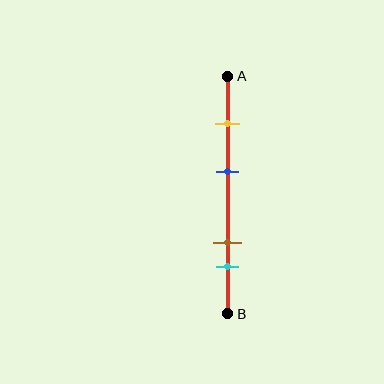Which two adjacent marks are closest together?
The brown and cyan marks are the closest adjacent pair.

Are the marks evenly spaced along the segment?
No, the marks are not evenly spaced.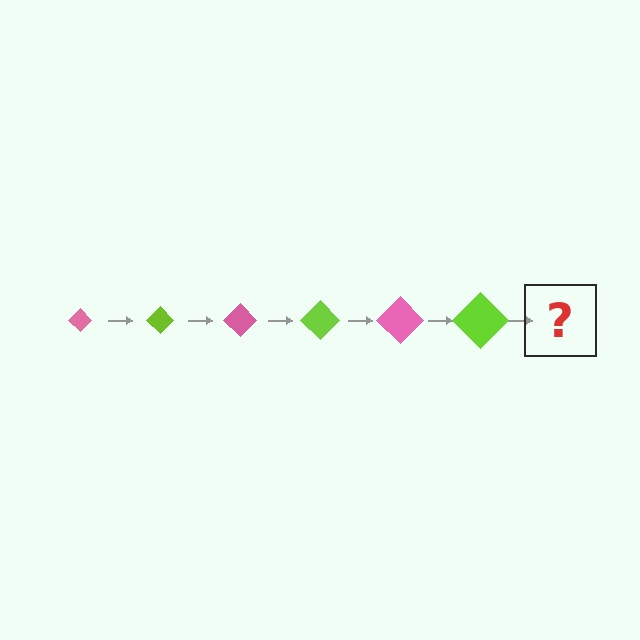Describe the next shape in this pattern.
It should be a pink diamond, larger than the previous one.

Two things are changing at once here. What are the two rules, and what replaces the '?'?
The two rules are that the diamond grows larger each step and the color cycles through pink and lime. The '?' should be a pink diamond, larger than the previous one.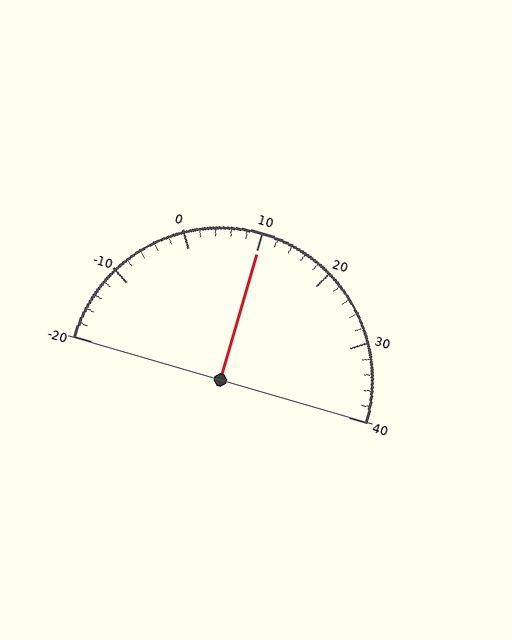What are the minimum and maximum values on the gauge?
The gauge ranges from -20 to 40.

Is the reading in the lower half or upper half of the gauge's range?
The reading is in the upper half of the range (-20 to 40).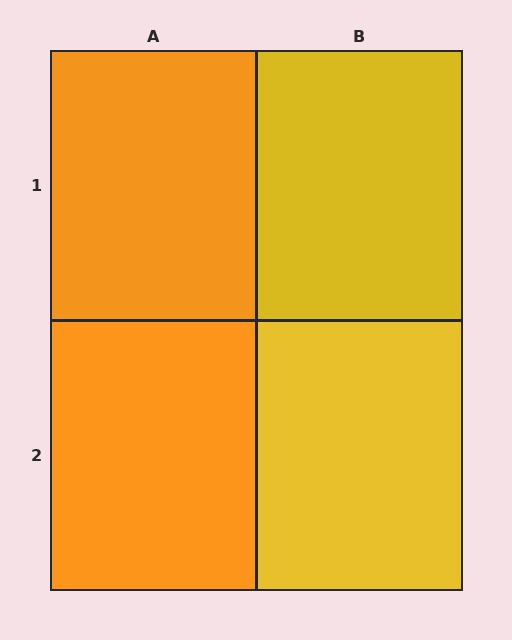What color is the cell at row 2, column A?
Orange.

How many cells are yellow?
2 cells are yellow.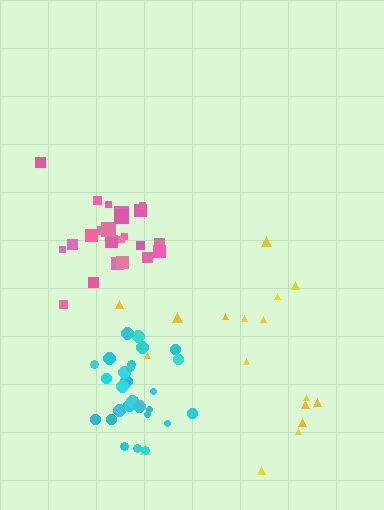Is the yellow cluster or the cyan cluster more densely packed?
Cyan.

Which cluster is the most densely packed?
Cyan.